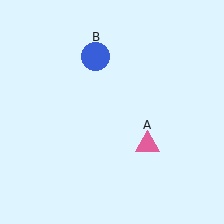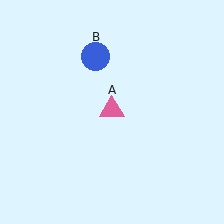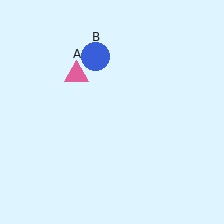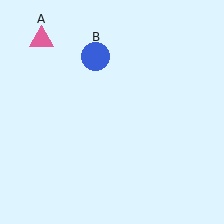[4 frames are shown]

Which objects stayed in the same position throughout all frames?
Blue circle (object B) remained stationary.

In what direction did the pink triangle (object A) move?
The pink triangle (object A) moved up and to the left.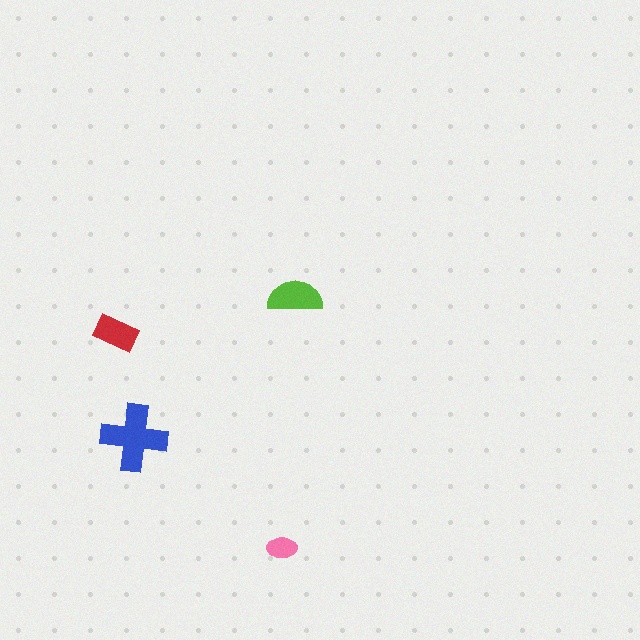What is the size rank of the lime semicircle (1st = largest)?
2nd.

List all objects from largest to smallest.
The blue cross, the lime semicircle, the red rectangle, the pink ellipse.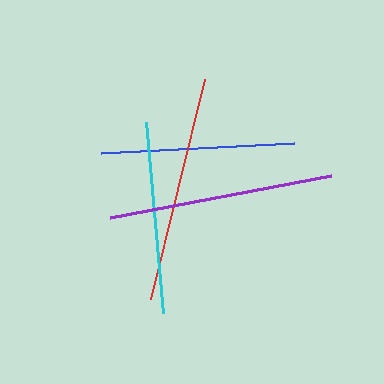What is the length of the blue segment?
The blue segment is approximately 194 pixels long.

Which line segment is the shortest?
The cyan line is the shortest at approximately 191 pixels.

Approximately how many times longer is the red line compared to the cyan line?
The red line is approximately 1.2 times the length of the cyan line.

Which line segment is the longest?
The red line is the longest at approximately 227 pixels.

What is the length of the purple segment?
The purple segment is approximately 224 pixels long.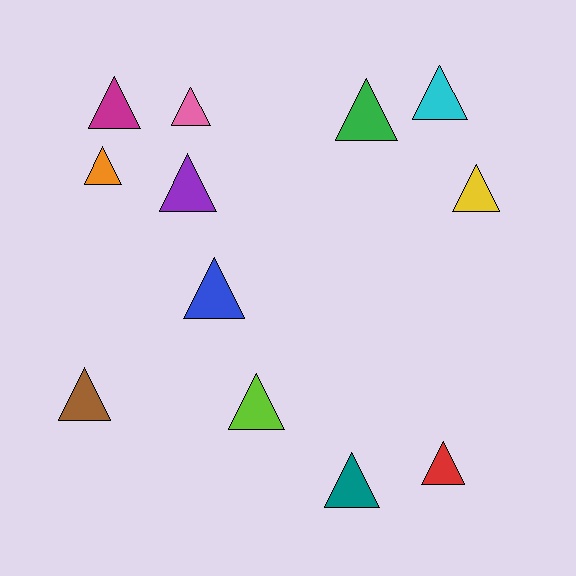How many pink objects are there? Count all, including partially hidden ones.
There is 1 pink object.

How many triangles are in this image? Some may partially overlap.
There are 12 triangles.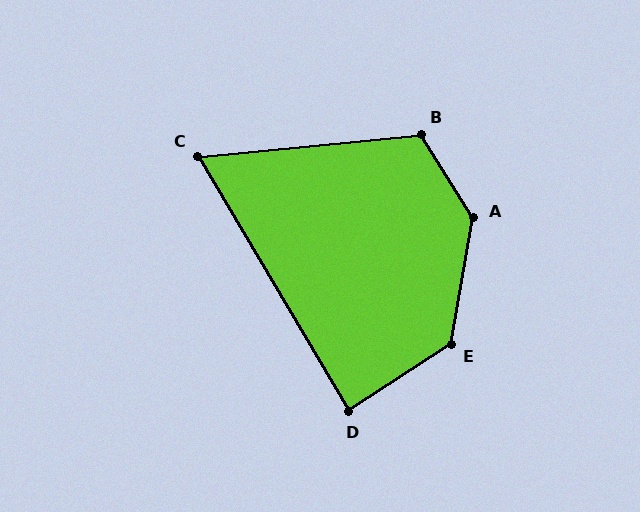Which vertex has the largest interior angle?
A, at approximately 138 degrees.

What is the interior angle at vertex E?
Approximately 133 degrees (obtuse).